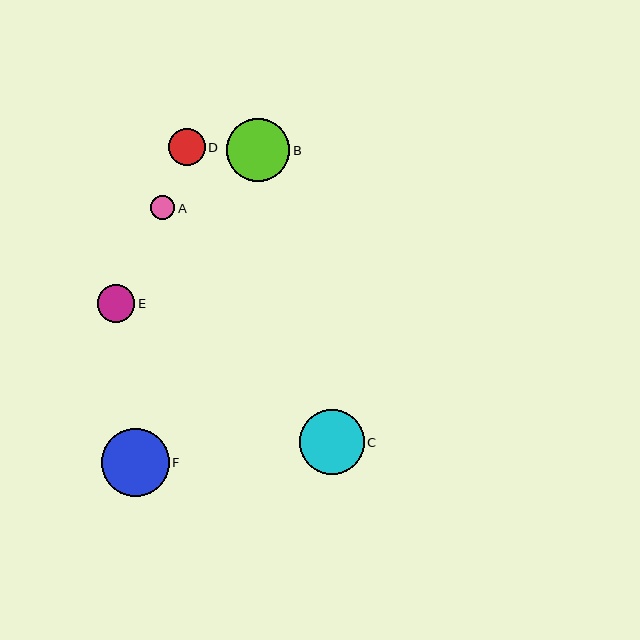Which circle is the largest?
Circle F is the largest with a size of approximately 68 pixels.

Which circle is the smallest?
Circle A is the smallest with a size of approximately 24 pixels.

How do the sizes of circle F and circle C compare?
Circle F and circle C are approximately the same size.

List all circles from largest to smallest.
From largest to smallest: F, C, B, E, D, A.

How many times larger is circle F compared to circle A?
Circle F is approximately 2.8 times the size of circle A.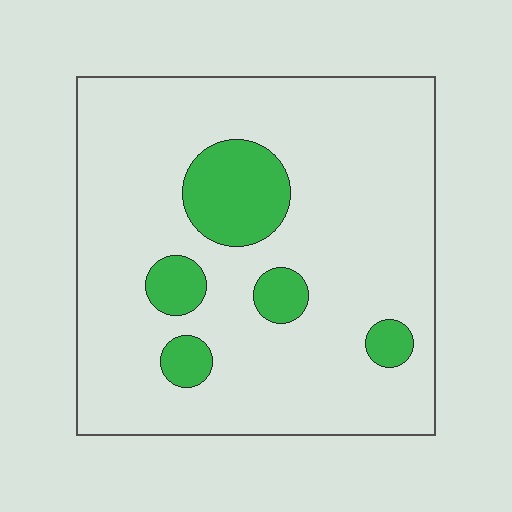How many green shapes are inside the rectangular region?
5.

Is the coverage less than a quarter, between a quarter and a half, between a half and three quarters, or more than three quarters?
Less than a quarter.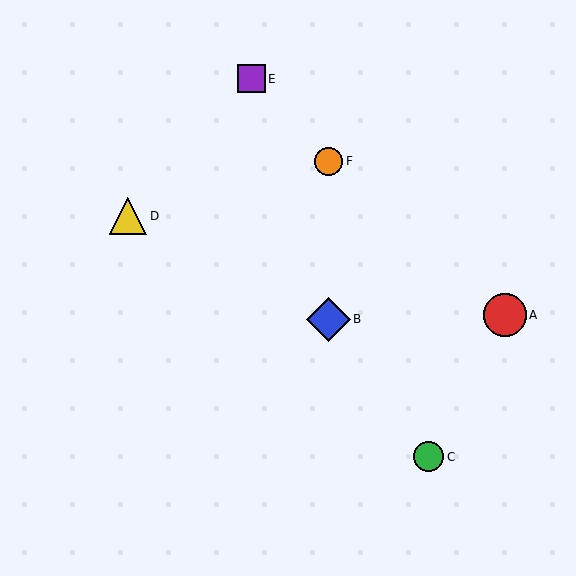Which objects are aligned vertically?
Objects B, F are aligned vertically.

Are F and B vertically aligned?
Yes, both are at x≈329.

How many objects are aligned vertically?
2 objects (B, F) are aligned vertically.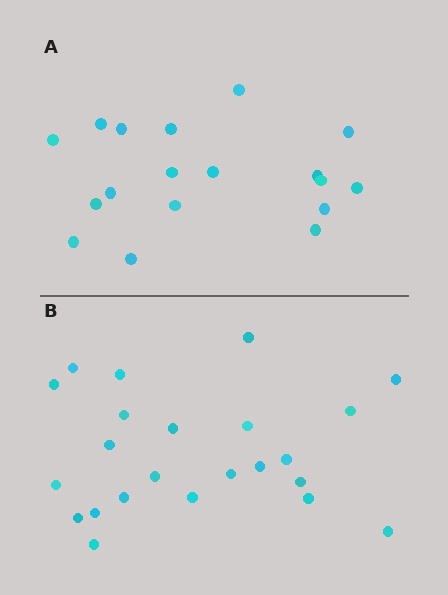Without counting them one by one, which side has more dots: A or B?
Region B (the bottom region) has more dots.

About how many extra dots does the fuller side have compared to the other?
Region B has about 5 more dots than region A.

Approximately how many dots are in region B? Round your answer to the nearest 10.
About 20 dots. (The exact count is 23, which rounds to 20.)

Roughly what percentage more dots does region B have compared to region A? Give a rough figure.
About 30% more.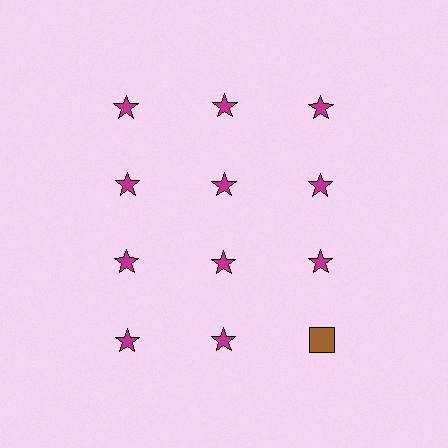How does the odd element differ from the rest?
It differs in both color (brown instead of magenta) and shape (square instead of star).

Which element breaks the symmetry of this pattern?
The brown square in the fourth row, center column breaks the symmetry. All other shapes are magenta stars.